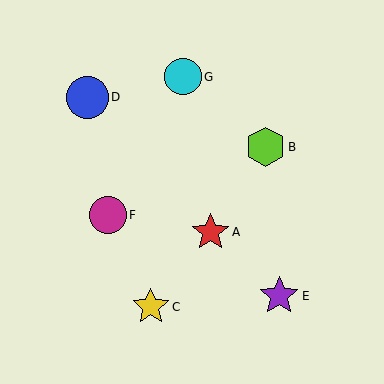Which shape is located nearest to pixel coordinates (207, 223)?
The red star (labeled A) at (211, 232) is nearest to that location.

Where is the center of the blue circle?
The center of the blue circle is at (88, 97).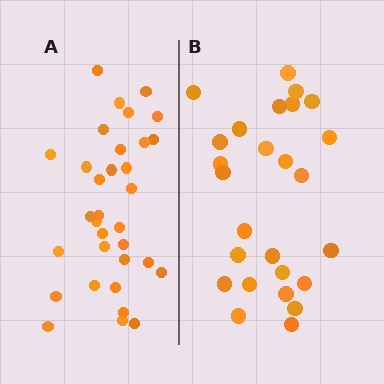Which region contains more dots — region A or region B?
Region A (the left region) has more dots.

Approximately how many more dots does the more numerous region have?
Region A has roughly 8 or so more dots than region B.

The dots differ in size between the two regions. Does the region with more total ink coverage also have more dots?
No. Region B has more total ink coverage because its dots are larger, but region A actually contains more individual dots. Total area can be misleading — the number of items is what matters here.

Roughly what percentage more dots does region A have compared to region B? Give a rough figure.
About 25% more.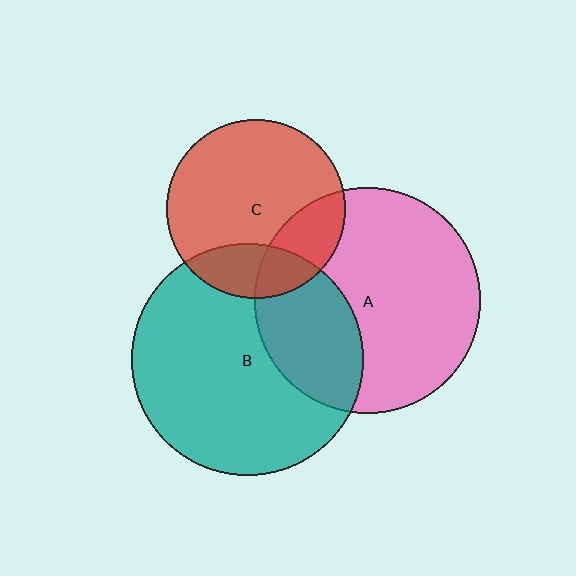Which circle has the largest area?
Circle B (teal).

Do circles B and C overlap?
Yes.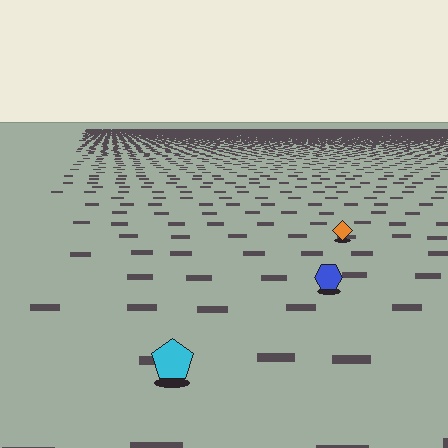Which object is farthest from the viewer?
The orange diamond is farthest from the viewer. It appears smaller and the ground texture around it is denser.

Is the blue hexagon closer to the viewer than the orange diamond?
Yes. The blue hexagon is closer — you can tell from the texture gradient: the ground texture is coarser near it.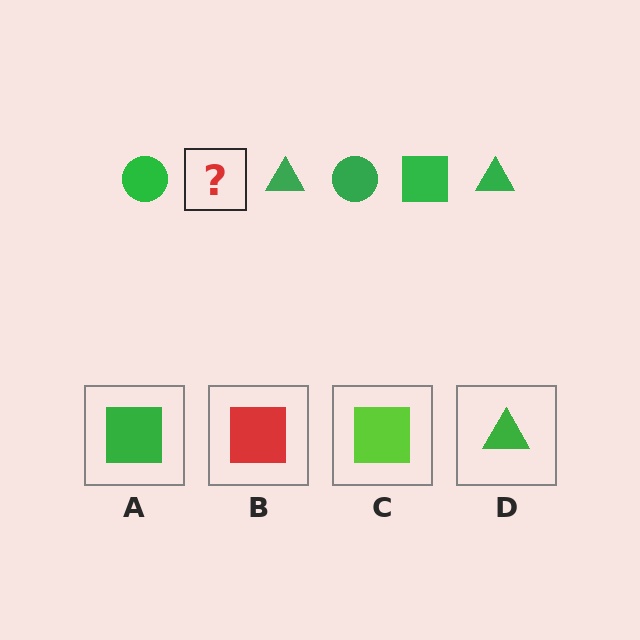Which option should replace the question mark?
Option A.